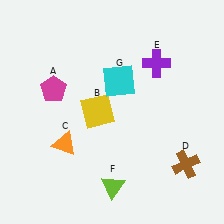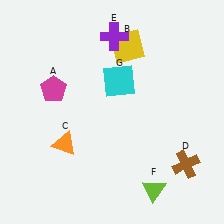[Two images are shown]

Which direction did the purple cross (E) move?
The purple cross (E) moved left.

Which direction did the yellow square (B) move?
The yellow square (B) moved up.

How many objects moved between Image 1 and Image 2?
3 objects moved between the two images.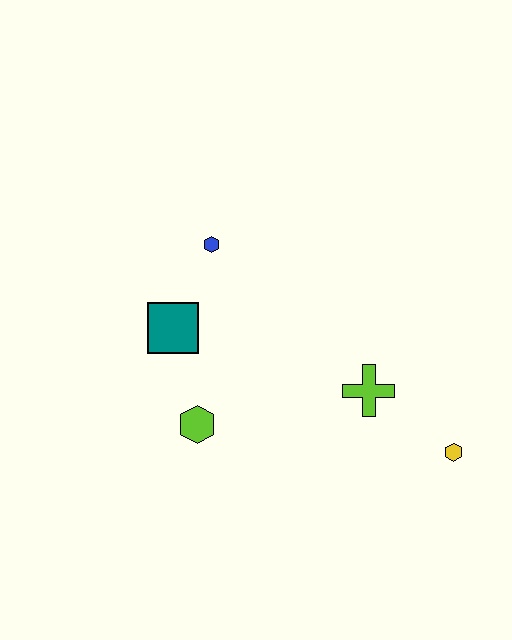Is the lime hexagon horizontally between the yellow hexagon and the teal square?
Yes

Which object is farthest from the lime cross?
The blue hexagon is farthest from the lime cross.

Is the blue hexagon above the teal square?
Yes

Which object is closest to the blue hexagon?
The teal square is closest to the blue hexagon.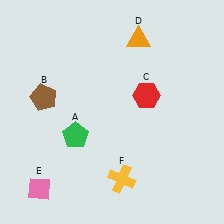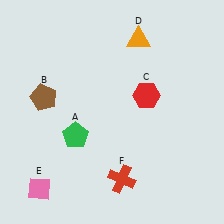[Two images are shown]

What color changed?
The cross (F) changed from yellow in Image 1 to red in Image 2.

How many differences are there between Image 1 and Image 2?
There is 1 difference between the two images.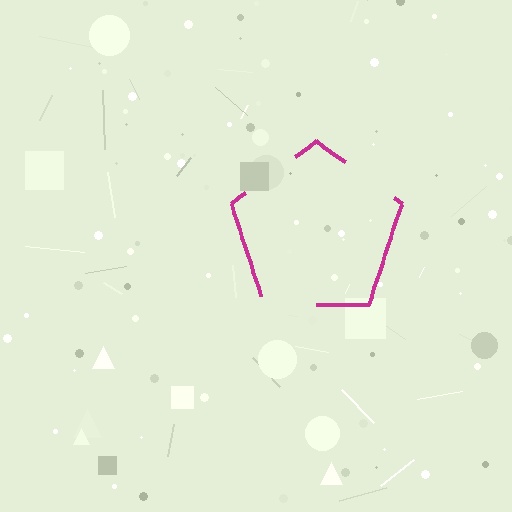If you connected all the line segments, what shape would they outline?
They would outline a pentagon.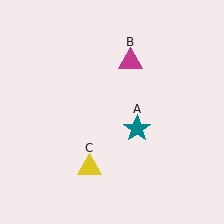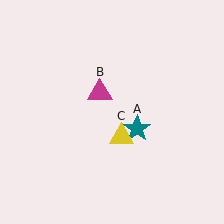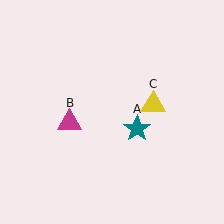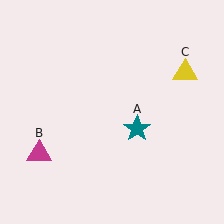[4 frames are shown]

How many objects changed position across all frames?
2 objects changed position: magenta triangle (object B), yellow triangle (object C).